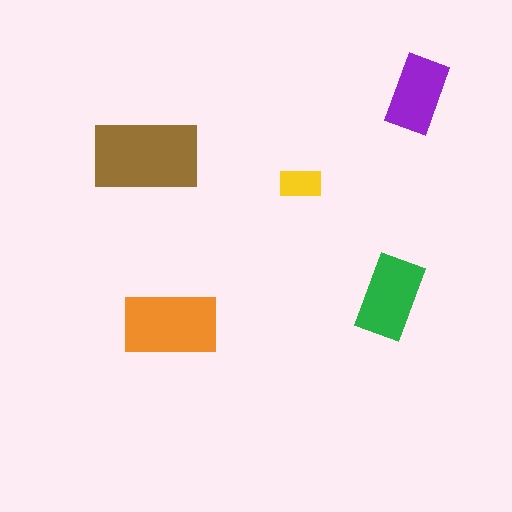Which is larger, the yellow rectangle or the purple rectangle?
The purple one.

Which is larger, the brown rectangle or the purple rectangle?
The brown one.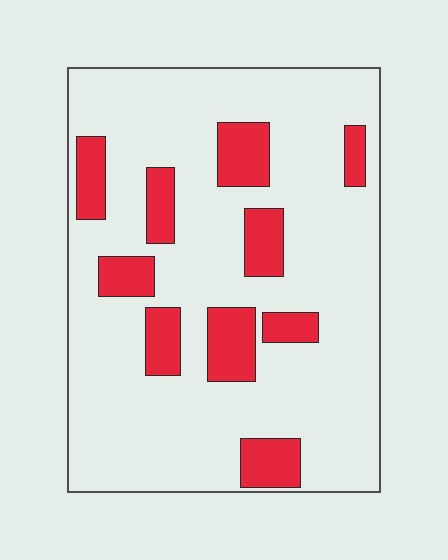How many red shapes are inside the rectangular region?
10.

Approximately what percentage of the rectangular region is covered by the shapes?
Approximately 20%.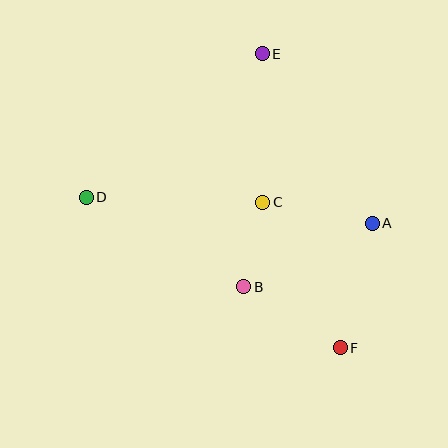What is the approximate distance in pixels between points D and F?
The distance between D and F is approximately 296 pixels.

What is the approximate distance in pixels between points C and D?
The distance between C and D is approximately 177 pixels.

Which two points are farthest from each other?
Points E and F are farthest from each other.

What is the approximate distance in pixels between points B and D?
The distance between B and D is approximately 181 pixels.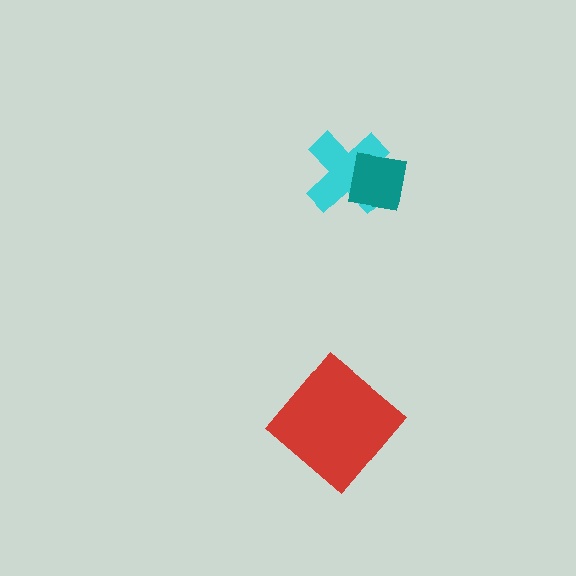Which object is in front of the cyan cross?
The teal square is in front of the cyan cross.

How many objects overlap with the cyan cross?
1 object overlaps with the cyan cross.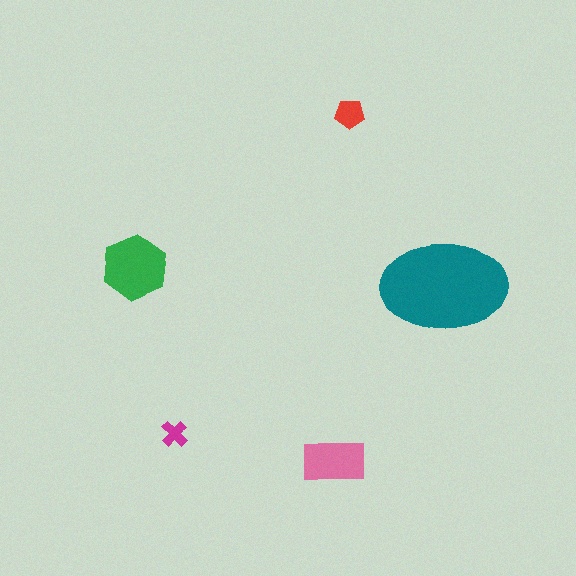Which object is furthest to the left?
The green hexagon is leftmost.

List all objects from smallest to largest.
The magenta cross, the red pentagon, the pink rectangle, the green hexagon, the teal ellipse.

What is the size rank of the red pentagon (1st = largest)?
4th.